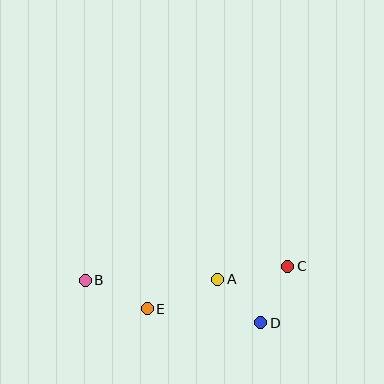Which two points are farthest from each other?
Points B and C are farthest from each other.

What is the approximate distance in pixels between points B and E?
The distance between B and E is approximately 68 pixels.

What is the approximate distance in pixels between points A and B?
The distance between A and B is approximately 132 pixels.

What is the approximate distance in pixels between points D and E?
The distance between D and E is approximately 114 pixels.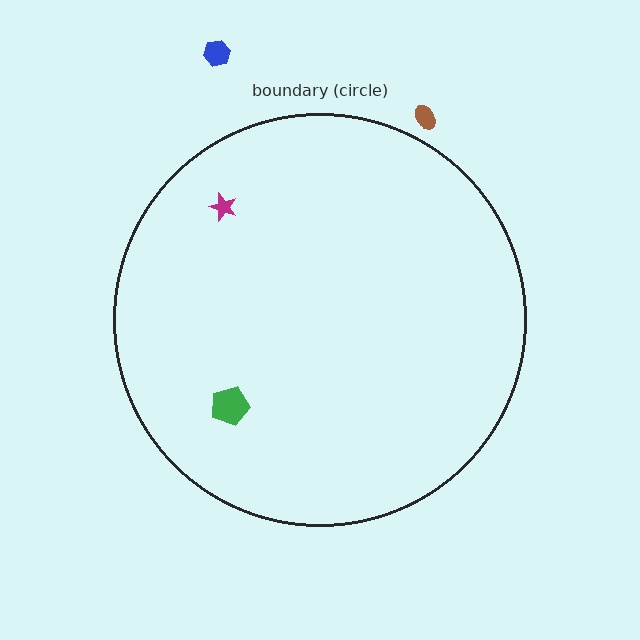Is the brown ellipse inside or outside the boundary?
Outside.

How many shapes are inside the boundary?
2 inside, 2 outside.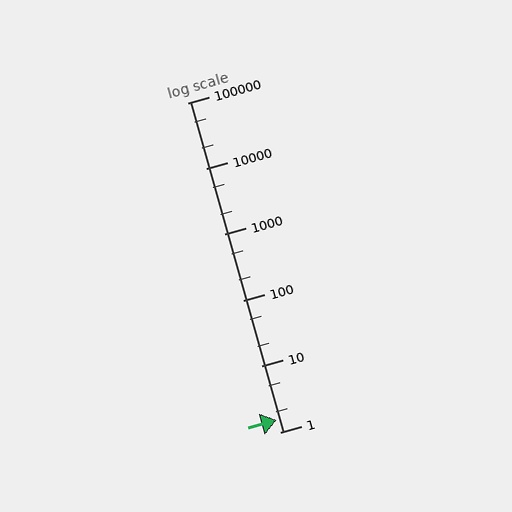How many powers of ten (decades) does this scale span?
The scale spans 5 decades, from 1 to 100000.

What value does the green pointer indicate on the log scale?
The pointer indicates approximately 1.5.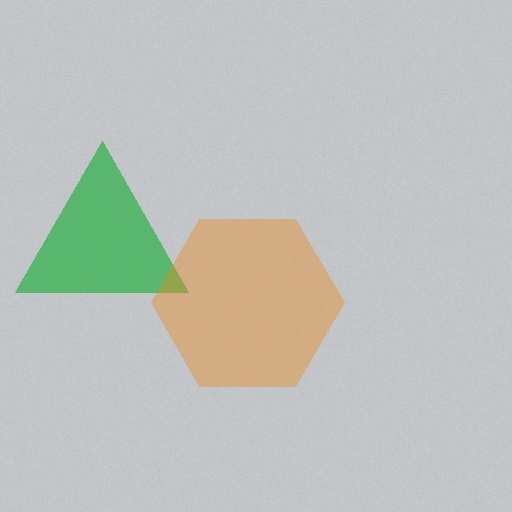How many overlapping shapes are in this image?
There are 2 overlapping shapes in the image.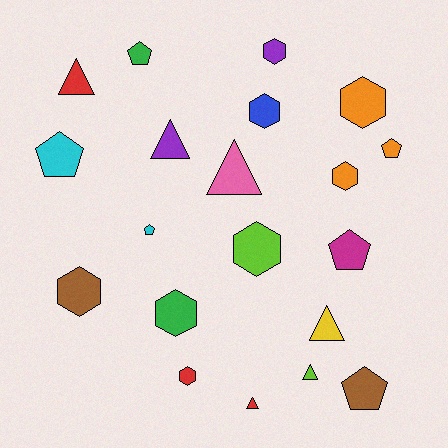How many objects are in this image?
There are 20 objects.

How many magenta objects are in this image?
There is 1 magenta object.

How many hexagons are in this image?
There are 8 hexagons.